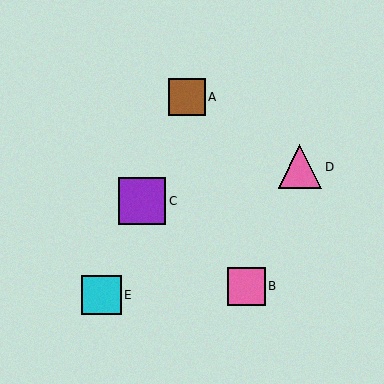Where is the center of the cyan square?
The center of the cyan square is at (102, 295).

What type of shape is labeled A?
Shape A is a brown square.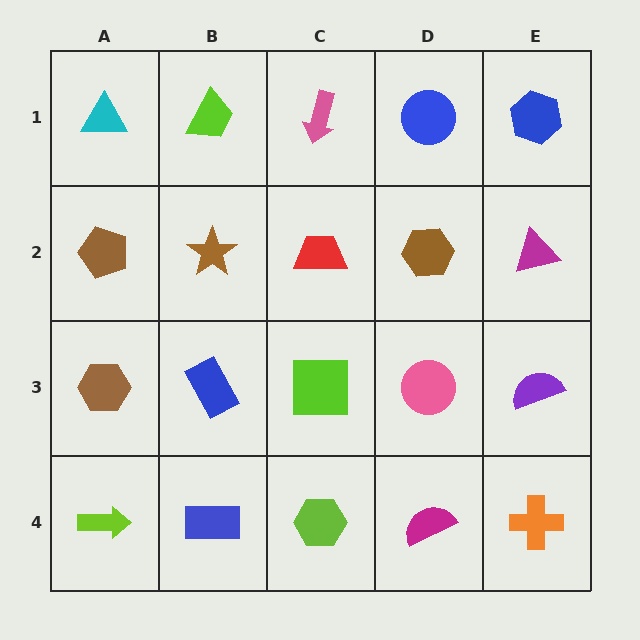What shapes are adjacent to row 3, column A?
A brown pentagon (row 2, column A), a lime arrow (row 4, column A), a blue rectangle (row 3, column B).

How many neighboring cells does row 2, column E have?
3.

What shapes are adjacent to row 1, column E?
A magenta triangle (row 2, column E), a blue circle (row 1, column D).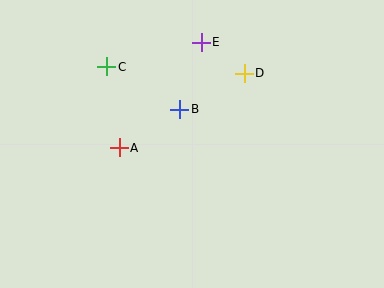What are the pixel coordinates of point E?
Point E is at (201, 42).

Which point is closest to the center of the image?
Point B at (180, 109) is closest to the center.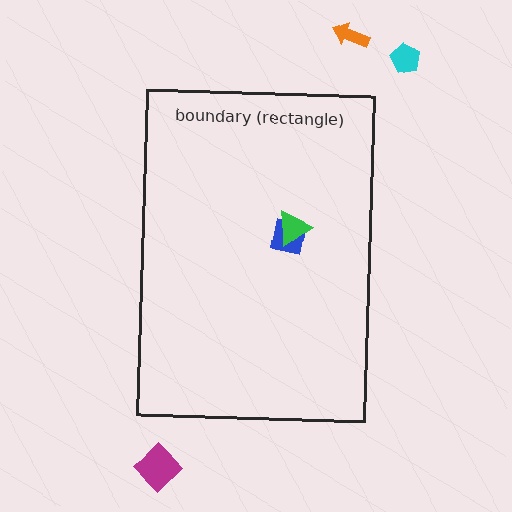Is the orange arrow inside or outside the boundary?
Outside.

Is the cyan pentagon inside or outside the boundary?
Outside.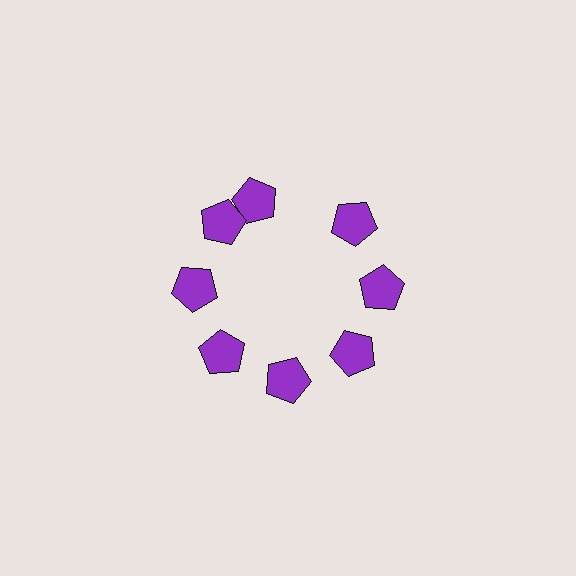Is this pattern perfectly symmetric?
No. The 8 purple pentagons are arranged in a ring, but one element near the 12 o'clock position is rotated out of alignment along the ring, breaking the 8-fold rotational symmetry.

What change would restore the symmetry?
The symmetry would be restored by rotating it back into even spacing with its neighbors so that all 8 pentagons sit at equal angles and equal distance from the center.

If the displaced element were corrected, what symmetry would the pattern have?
It would have 8-fold rotational symmetry — the pattern would map onto itself every 45 degrees.